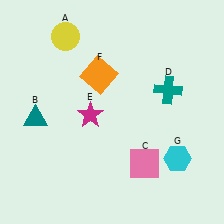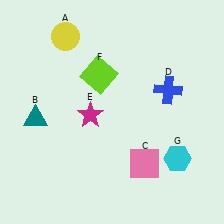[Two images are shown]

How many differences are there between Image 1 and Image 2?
There are 2 differences between the two images.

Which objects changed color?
D changed from teal to blue. F changed from orange to lime.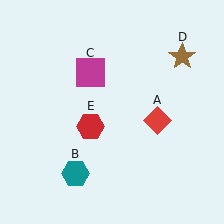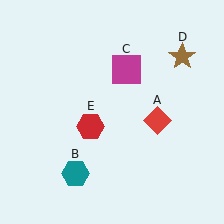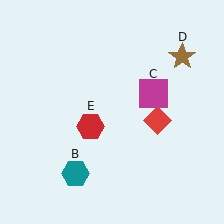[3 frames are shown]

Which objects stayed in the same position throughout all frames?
Red diamond (object A) and teal hexagon (object B) and brown star (object D) and red hexagon (object E) remained stationary.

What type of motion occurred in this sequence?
The magenta square (object C) rotated clockwise around the center of the scene.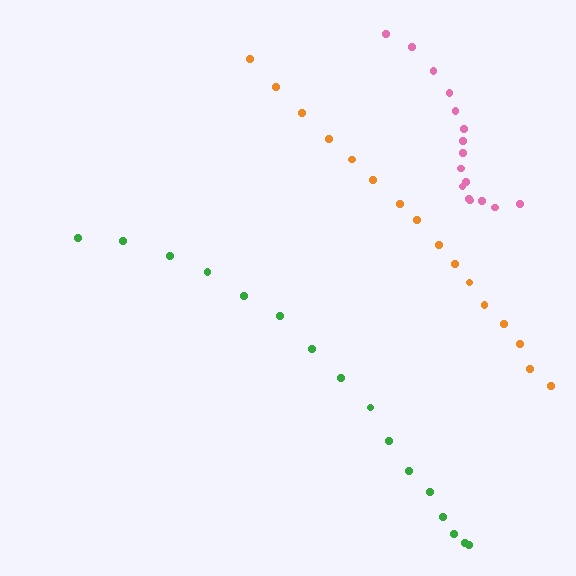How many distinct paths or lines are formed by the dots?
There are 3 distinct paths.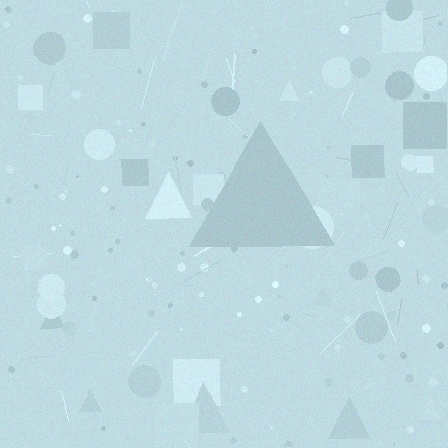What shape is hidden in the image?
A triangle is hidden in the image.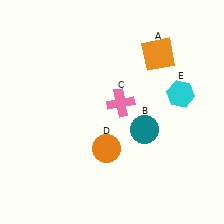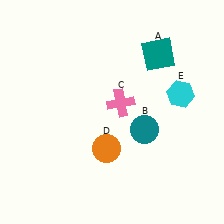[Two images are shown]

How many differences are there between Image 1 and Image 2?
There is 1 difference between the two images.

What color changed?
The square (A) changed from orange in Image 1 to teal in Image 2.